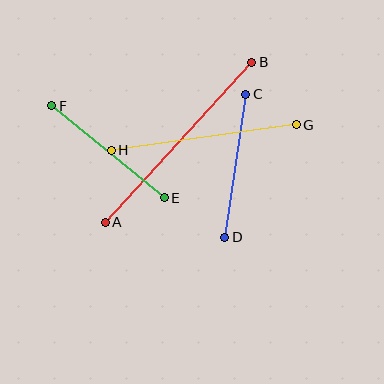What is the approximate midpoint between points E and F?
The midpoint is at approximately (108, 152) pixels.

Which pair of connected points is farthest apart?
Points A and B are farthest apart.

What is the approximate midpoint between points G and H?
The midpoint is at approximately (204, 138) pixels.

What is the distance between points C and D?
The distance is approximately 144 pixels.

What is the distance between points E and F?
The distance is approximately 146 pixels.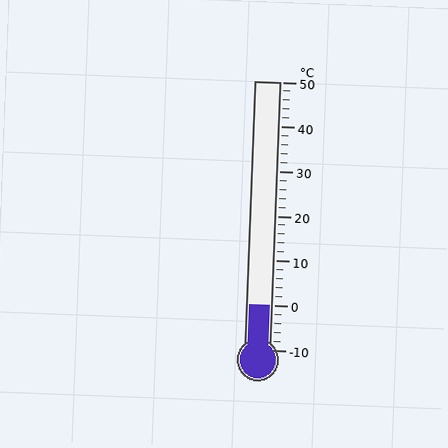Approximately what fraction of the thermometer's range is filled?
The thermometer is filled to approximately 15% of its range.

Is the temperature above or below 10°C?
The temperature is below 10°C.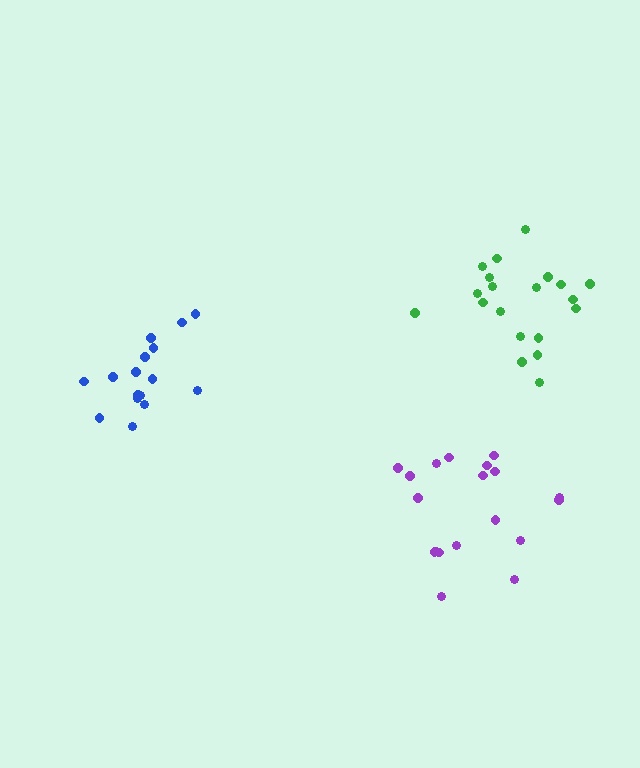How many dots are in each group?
Group 1: 16 dots, Group 2: 20 dots, Group 3: 19 dots (55 total).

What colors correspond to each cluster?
The clusters are colored: blue, green, purple.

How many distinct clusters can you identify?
There are 3 distinct clusters.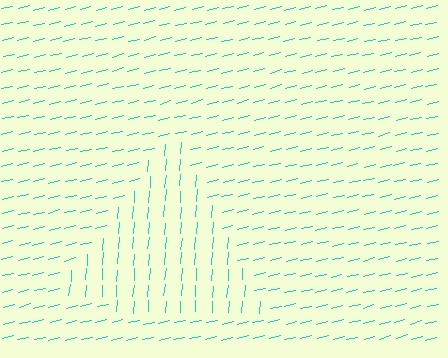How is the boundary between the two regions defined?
The boundary is defined purely by a change in line orientation (approximately 72 degrees difference). All lines are the same color and thickness.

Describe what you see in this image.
The image is filled with small cyan line segments. A triangle region in the image has lines oriented differently from the surrounding lines, creating a visible texture boundary.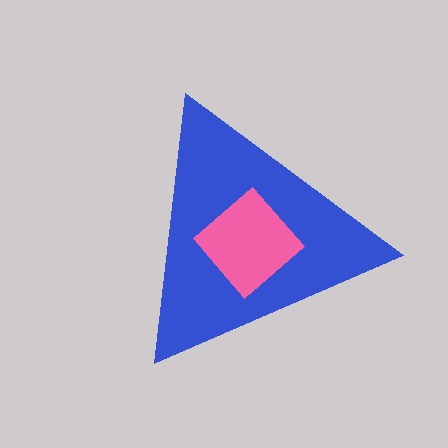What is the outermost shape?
The blue triangle.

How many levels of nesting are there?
2.